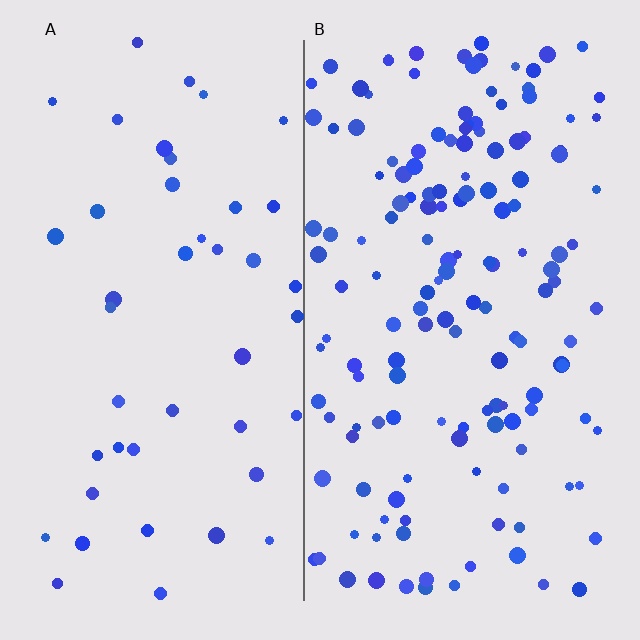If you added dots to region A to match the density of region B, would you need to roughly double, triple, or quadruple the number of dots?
Approximately triple.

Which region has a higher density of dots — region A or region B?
B (the right).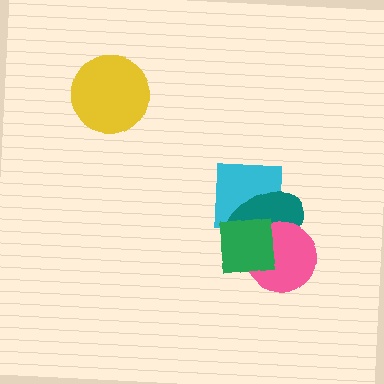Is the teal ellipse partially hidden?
Yes, it is partially covered by another shape.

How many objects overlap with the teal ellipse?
3 objects overlap with the teal ellipse.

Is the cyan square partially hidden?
Yes, it is partially covered by another shape.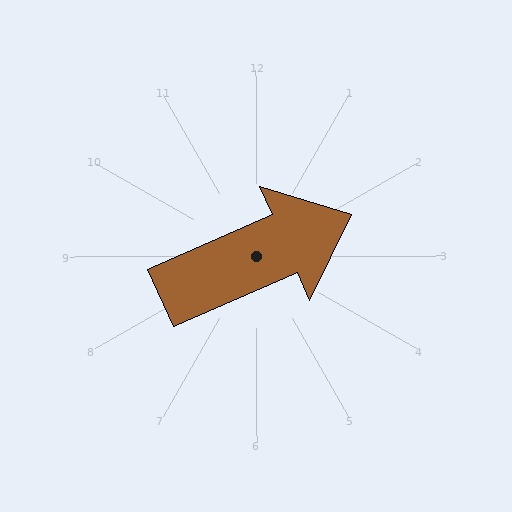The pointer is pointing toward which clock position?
Roughly 2 o'clock.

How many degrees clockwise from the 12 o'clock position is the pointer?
Approximately 66 degrees.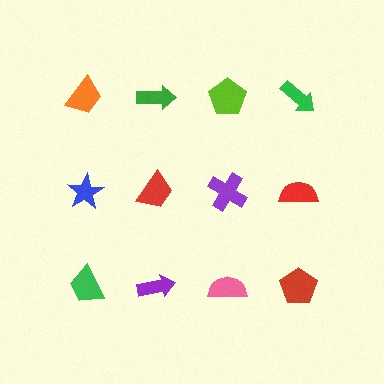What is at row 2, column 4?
A red semicircle.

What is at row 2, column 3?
A purple cross.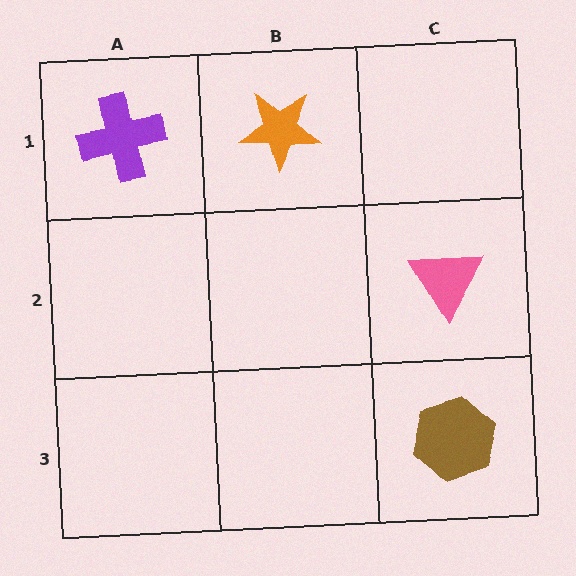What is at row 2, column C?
A pink triangle.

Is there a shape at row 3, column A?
No, that cell is empty.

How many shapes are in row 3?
1 shape.